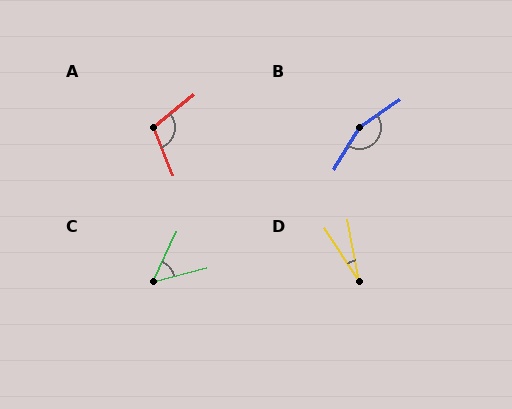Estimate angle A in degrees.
Approximately 107 degrees.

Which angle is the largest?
B, at approximately 156 degrees.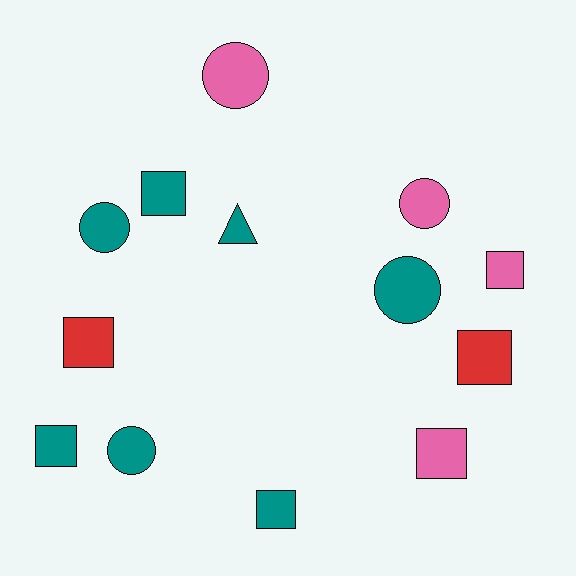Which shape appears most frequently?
Square, with 7 objects.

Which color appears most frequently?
Teal, with 7 objects.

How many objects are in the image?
There are 13 objects.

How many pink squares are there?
There are 2 pink squares.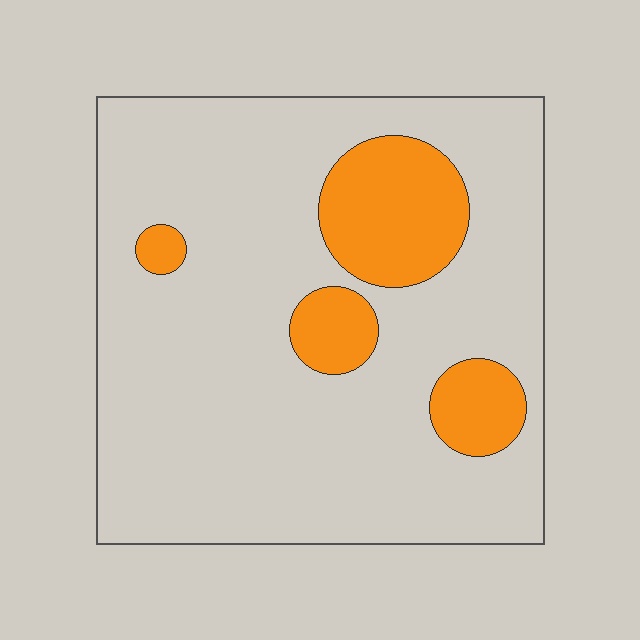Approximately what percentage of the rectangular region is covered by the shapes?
Approximately 15%.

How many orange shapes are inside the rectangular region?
4.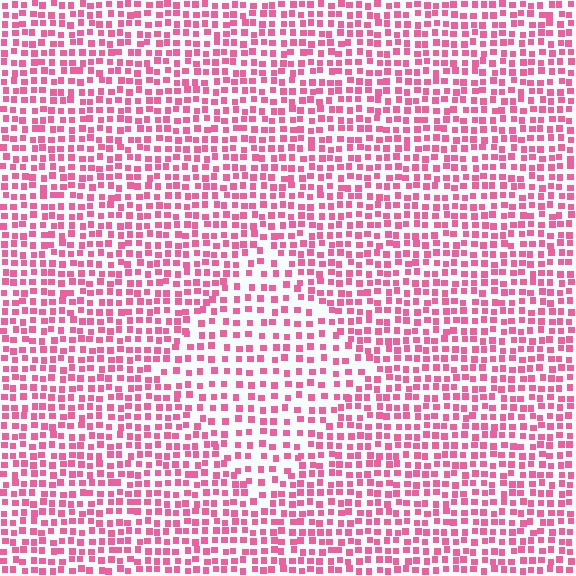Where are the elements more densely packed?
The elements are more densely packed outside the diamond boundary.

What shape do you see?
I see a diamond.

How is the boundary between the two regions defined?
The boundary is defined by a change in element density (approximately 1.6x ratio). All elements are the same color, size, and shape.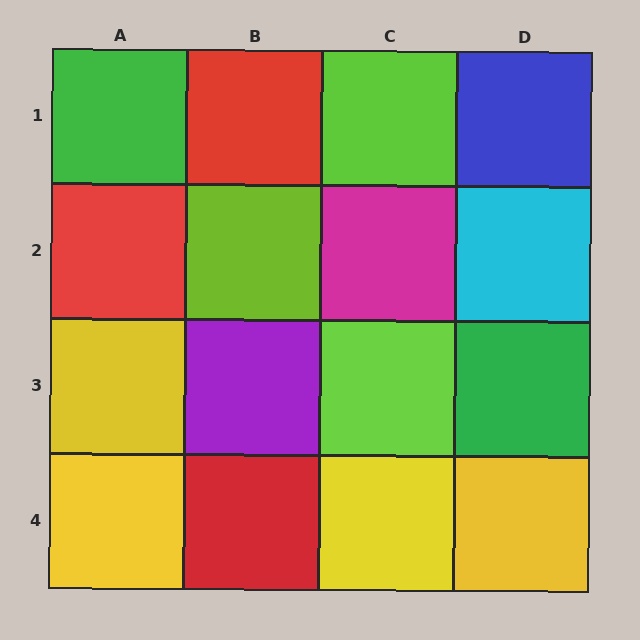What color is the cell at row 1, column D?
Blue.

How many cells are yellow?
4 cells are yellow.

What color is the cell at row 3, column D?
Green.